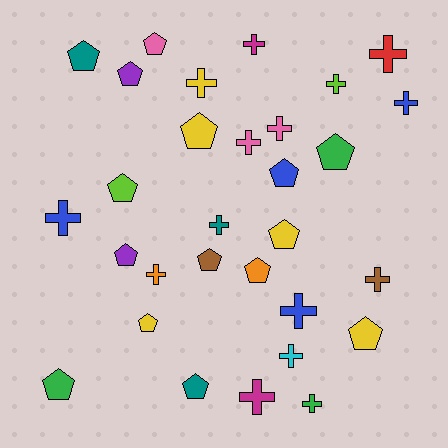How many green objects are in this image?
There are 3 green objects.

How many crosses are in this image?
There are 15 crosses.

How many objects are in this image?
There are 30 objects.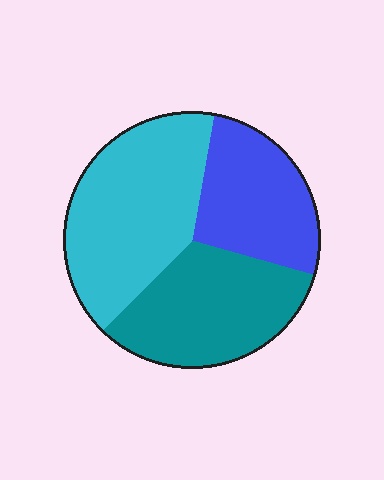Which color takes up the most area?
Cyan, at roughly 40%.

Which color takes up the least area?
Blue, at roughly 25%.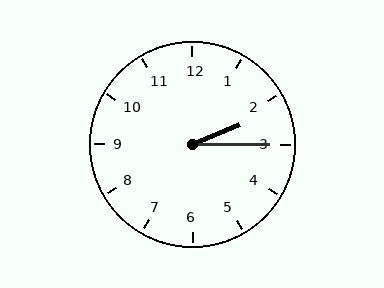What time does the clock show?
2:15.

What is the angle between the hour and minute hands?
Approximately 22 degrees.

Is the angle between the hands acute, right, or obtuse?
It is acute.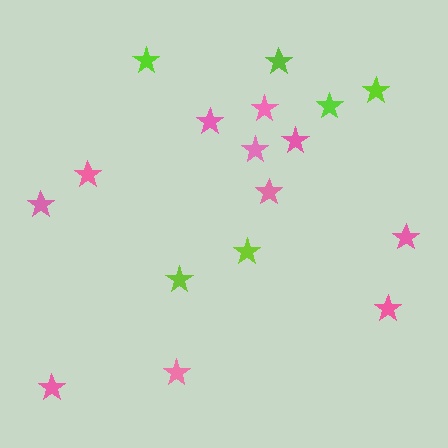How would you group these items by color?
There are 2 groups: one group of pink stars (11) and one group of lime stars (6).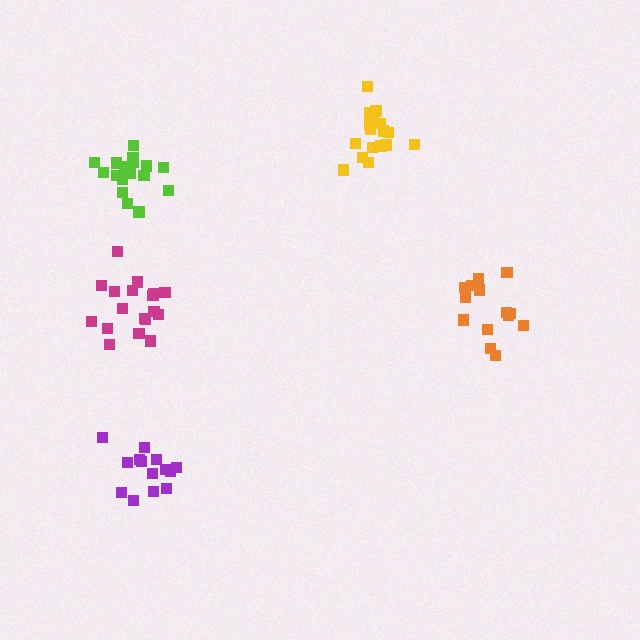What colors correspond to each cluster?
The clusters are colored: orange, lime, purple, yellow, magenta.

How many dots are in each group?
Group 1: 14 dots, Group 2: 18 dots, Group 3: 14 dots, Group 4: 19 dots, Group 5: 18 dots (83 total).